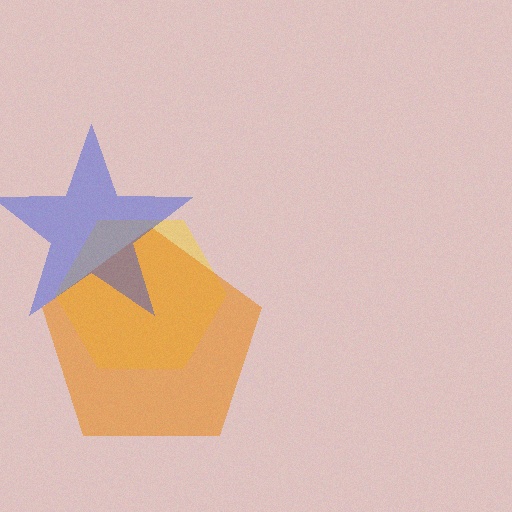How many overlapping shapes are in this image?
There are 3 overlapping shapes in the image.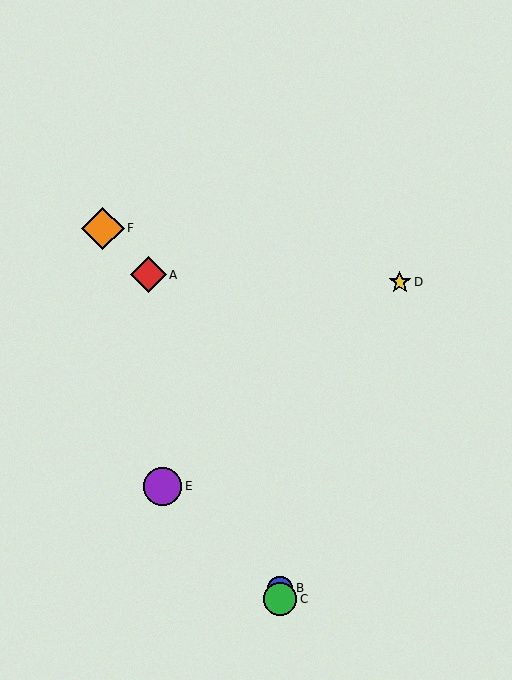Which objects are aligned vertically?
Objects B, C are aligned vertically.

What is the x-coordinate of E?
Object E is at x≈163.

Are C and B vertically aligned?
Yes, both are at x≈280.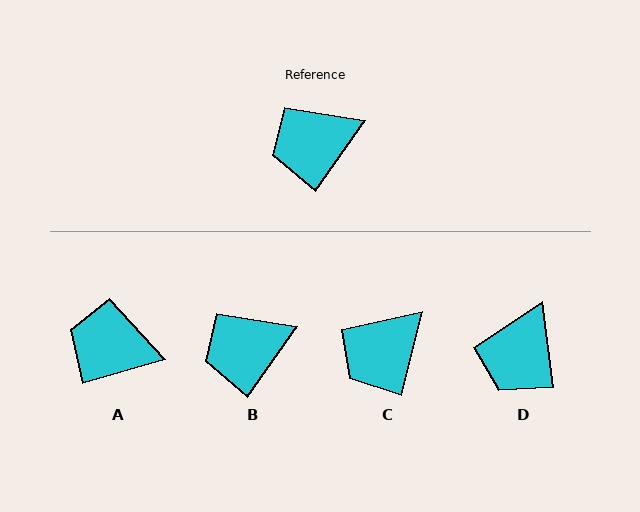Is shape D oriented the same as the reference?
No, it is off by about 43 degrees.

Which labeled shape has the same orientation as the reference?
B.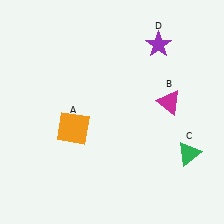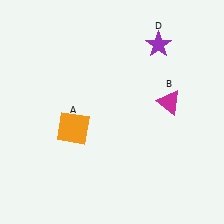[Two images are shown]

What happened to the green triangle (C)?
The green triangle (C) was removed in Image 2. It was in the bottom-right area of Image 1.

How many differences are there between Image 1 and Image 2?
There is 1 difference between the two images.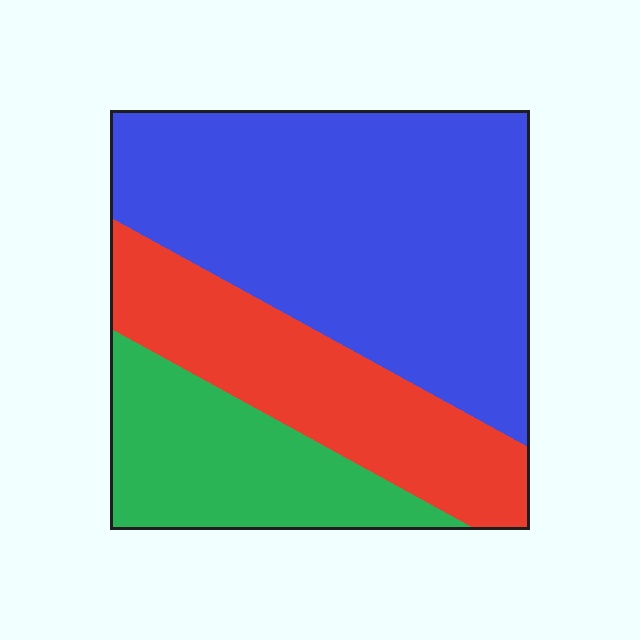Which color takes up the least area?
Green, at roughly 20%.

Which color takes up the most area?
Blue, at roughly 55%.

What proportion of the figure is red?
Red takes up about one quarter (1/4) of the figure.